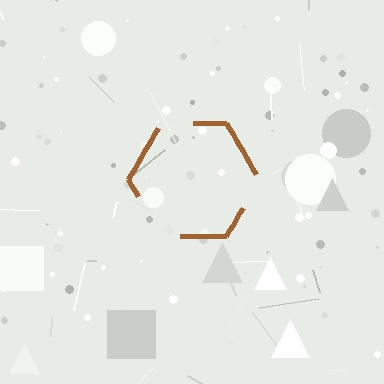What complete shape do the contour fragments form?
The contour fragments form a hexagon.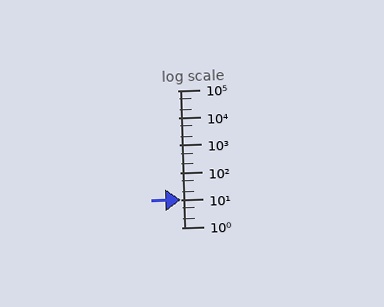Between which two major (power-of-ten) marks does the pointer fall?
The pointer is between 10 and 100.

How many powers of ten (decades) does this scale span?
The scale spans 5 decades, from 1 to 100000.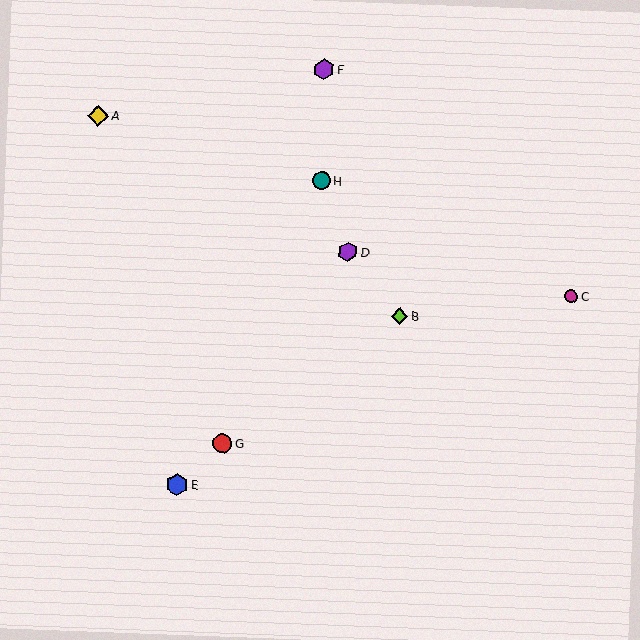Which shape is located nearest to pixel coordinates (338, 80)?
The purple hexagon (labeled F) at (324, 69) is nearest to that location.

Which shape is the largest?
The blue hexagon (labeled E) is the largest.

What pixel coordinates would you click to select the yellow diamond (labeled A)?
Click at (98, 116) to select the yellow diamond A.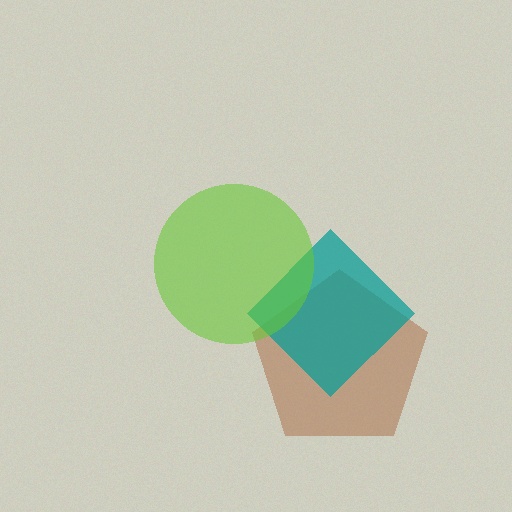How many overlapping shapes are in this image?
There are 3 overlapping shapes in the image.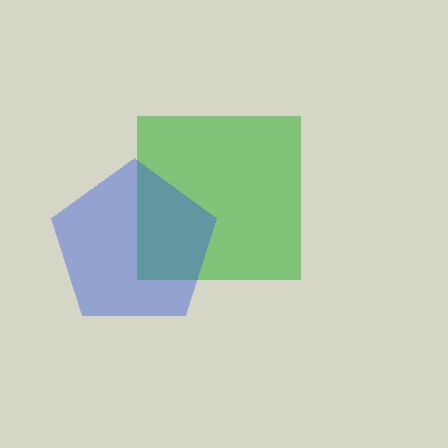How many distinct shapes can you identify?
There are 2 distinct shapes: a green square, a blue pentagon.